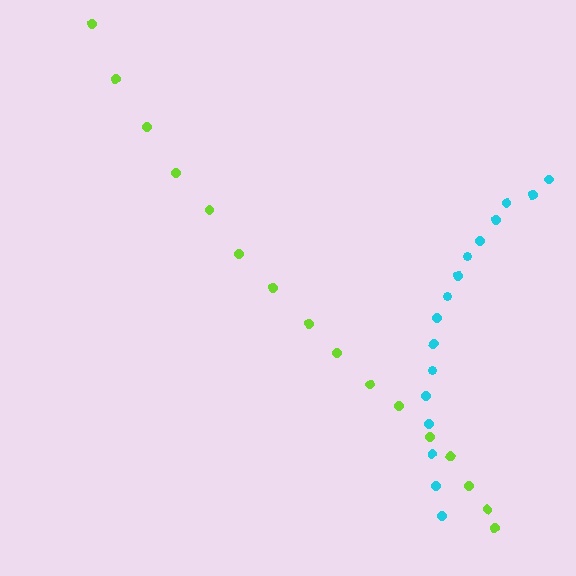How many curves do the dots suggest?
There are 2 distinct paths.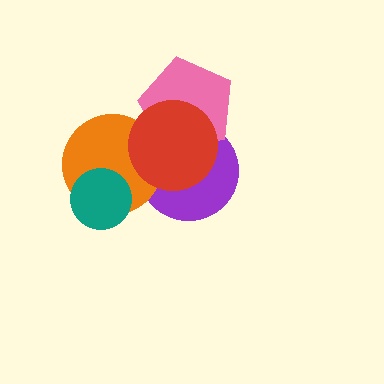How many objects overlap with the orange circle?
3 objects overlap with the orange circle.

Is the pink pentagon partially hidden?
Yes, it is partially covered by another shape.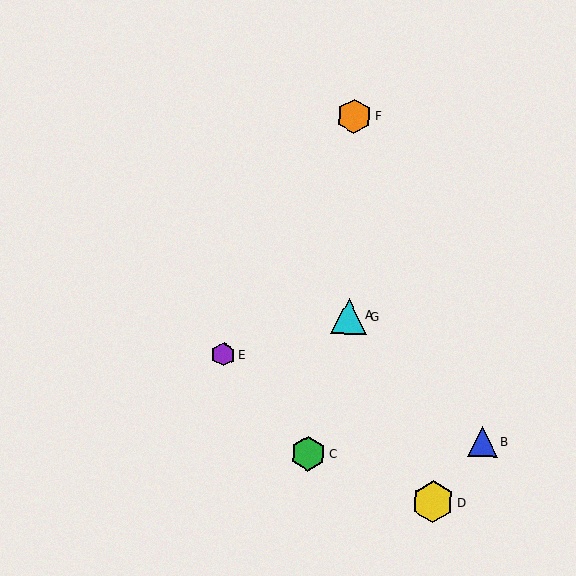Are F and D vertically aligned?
No, F is at x≈354 and D is at x≈433.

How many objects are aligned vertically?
3 objects (A, F, G) are aligned vertically.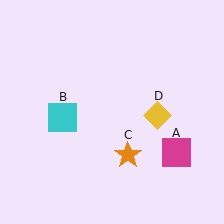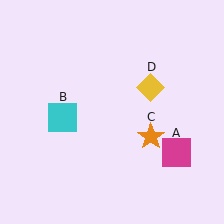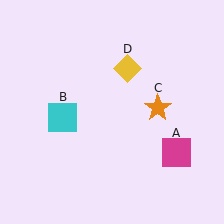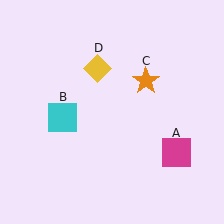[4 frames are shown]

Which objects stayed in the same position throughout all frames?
Magenta square (object A) and cyan square (object B) remained stationary.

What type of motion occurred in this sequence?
The orange star (object C), yellow diamond (object D) rotated counterclockwise around the center of the scene.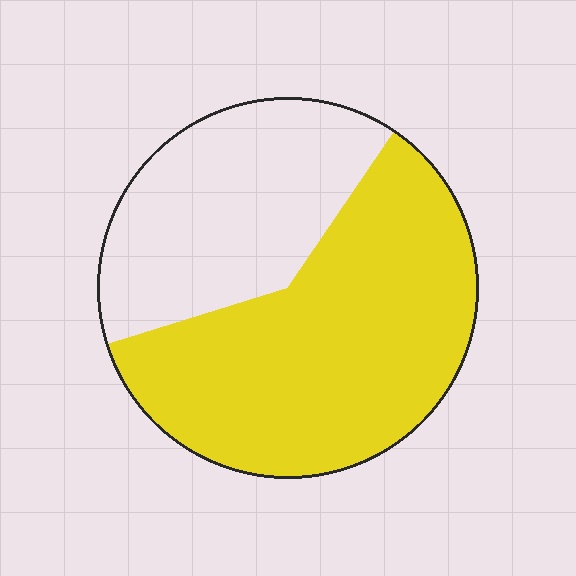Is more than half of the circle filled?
Yes.